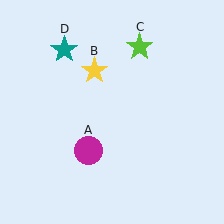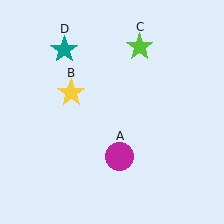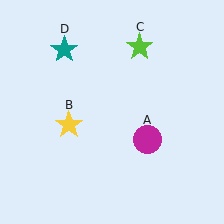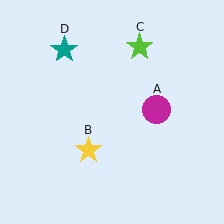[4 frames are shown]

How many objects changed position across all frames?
2 objects changed position: magenta circle (object A), yellow star (object B).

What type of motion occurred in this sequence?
The magenta circle (object A), yellow star (object B) rotated counterclockwise around the center of the scene.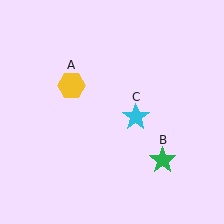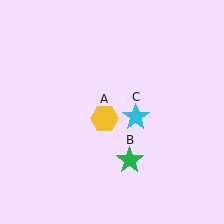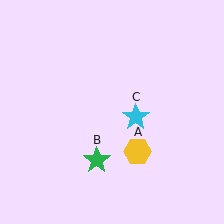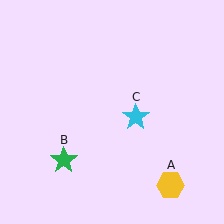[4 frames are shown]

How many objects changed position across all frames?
2 objects changed position: yellow hexagon (object A), green star (object B).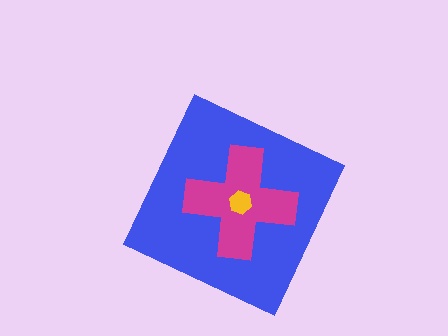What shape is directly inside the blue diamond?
The magenta cross.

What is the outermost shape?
The blue diamond.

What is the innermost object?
The yellow hexagon.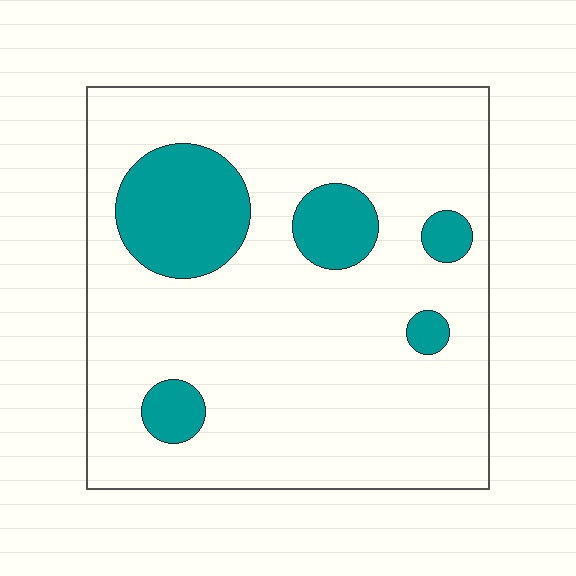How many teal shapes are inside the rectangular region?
5.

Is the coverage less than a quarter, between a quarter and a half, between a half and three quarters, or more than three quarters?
Less than a quarter.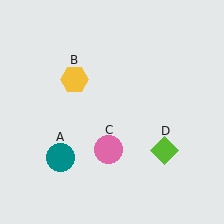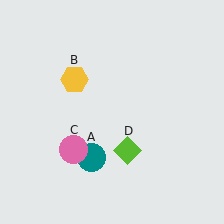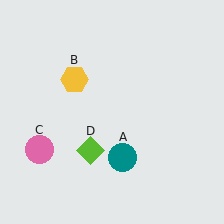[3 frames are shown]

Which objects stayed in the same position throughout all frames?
Yellow hexagon (object B) remained stationary.